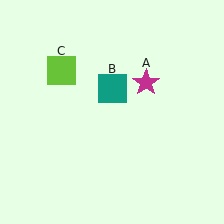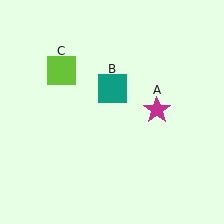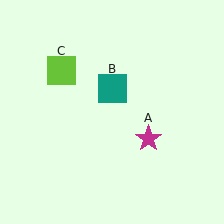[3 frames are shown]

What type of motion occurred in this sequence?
The magenta star (object A) rotated clockwise around the center of the scene.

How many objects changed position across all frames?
1 object changed position: magenta star (object A).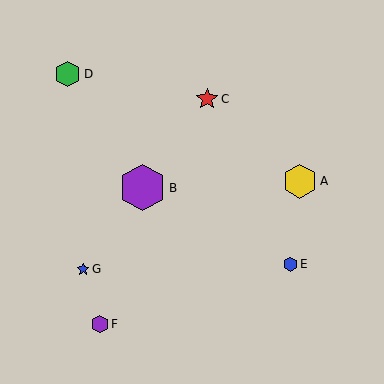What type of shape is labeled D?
Shape D is a green hexagon.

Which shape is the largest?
The purple hexagon (labeled B) is the largest.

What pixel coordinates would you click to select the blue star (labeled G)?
Click at (83, 269) to select the blue star G.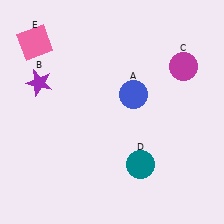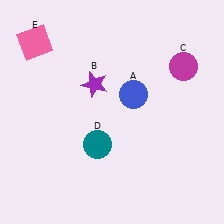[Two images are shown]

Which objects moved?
The objects that moved are: the purple star (B), the teal circle (D).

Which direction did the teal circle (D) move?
The teal circle (D) moved left.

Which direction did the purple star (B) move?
The purple star (B) moved right.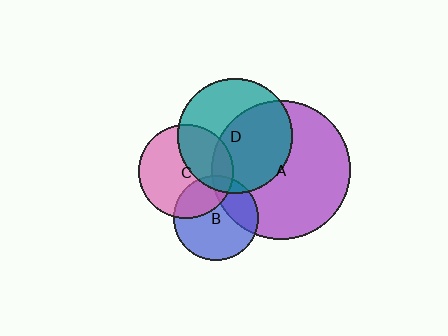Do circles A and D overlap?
Yes.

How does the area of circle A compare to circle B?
Approximately 2.7 times.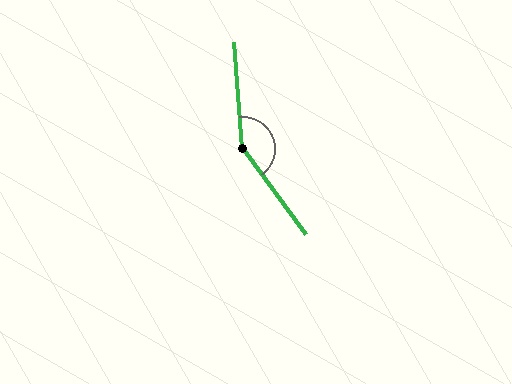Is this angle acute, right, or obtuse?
It is obtuse.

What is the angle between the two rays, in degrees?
Approximately 148 degrees.